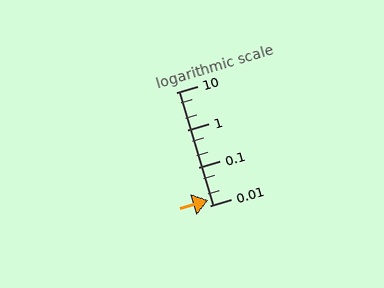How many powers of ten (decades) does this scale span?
The scale spans 3 decades, from 0.01 to 10.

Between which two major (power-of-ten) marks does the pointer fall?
The pointer is between 0.01 and 0.1.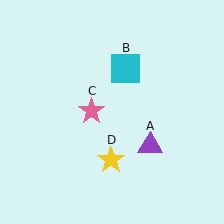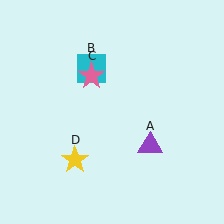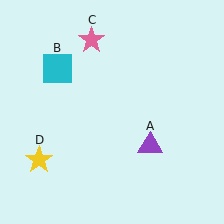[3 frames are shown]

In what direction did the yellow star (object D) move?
The yellow star (object D) moved left.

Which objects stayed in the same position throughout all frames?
Purple triangle (object A) remained stationary.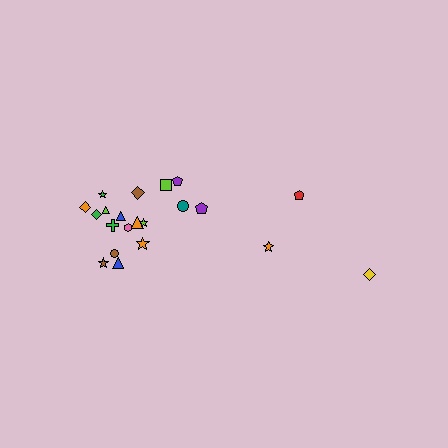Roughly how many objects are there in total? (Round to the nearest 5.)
Roughly 20 objects in total.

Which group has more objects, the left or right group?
The left group.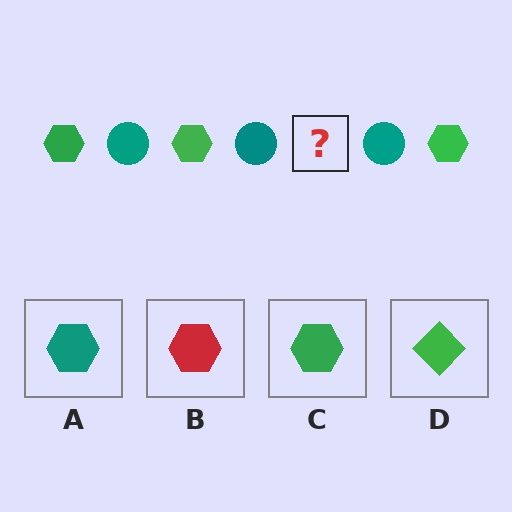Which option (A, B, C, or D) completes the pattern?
C.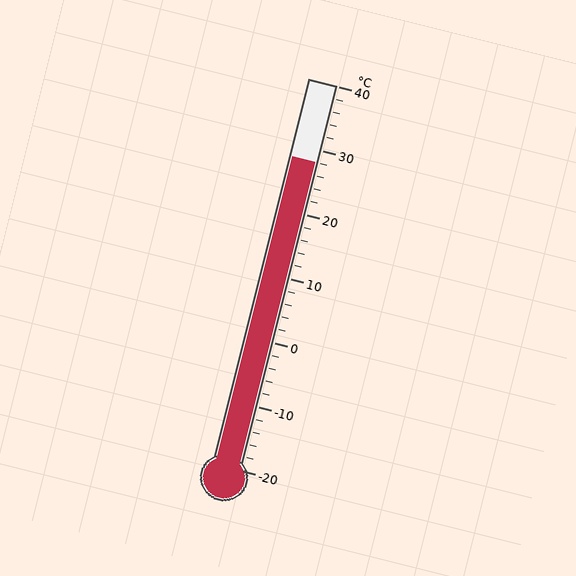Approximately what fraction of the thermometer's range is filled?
The thermometer is filled to approximately 80% of its range.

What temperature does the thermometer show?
The thermometer shows approximately 28°C.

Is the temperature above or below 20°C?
The temperature is above 20°C.